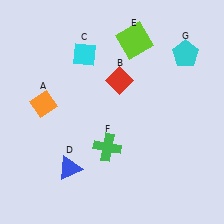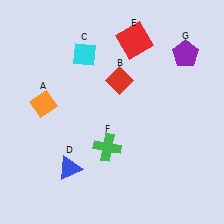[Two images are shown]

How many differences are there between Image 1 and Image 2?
There are 2 differences between the two images.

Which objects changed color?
E changed from lime to red. G changed from cyan to purple.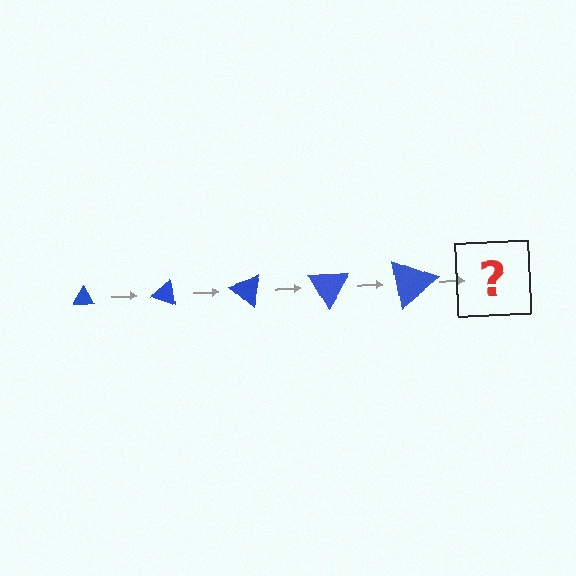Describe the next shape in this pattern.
It should be a triangle, larger than the previous one and rotated 100 degrees from the start.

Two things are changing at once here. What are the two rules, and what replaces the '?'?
The two rules are that the triangle grows larger each step and it rotates 20 degrees each step. The '?' should be a triangle, larger than the previous one and rotated 100 degrees from the start.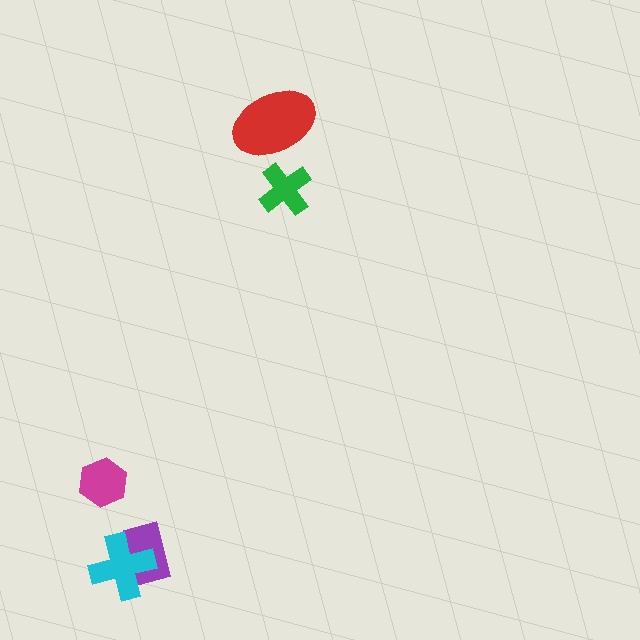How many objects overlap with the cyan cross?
1 object overlaps with the cyan cross.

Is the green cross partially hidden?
No, no other shape covers it.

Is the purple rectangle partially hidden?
Yes, it is partially covered by another shape.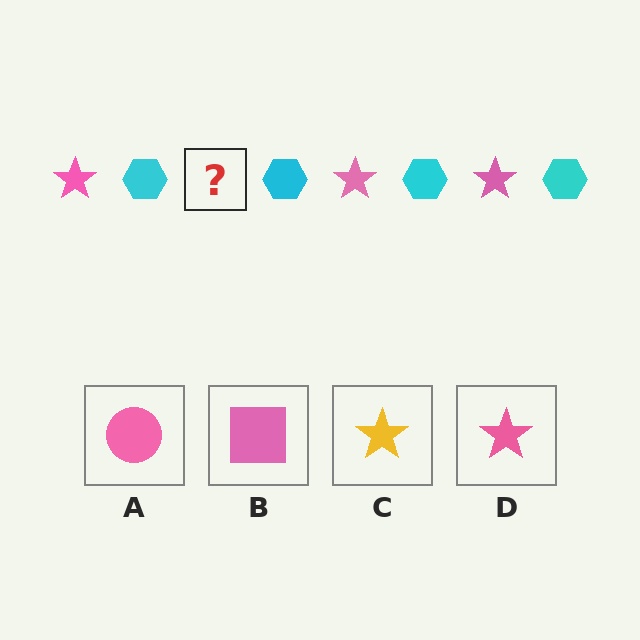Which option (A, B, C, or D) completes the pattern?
D.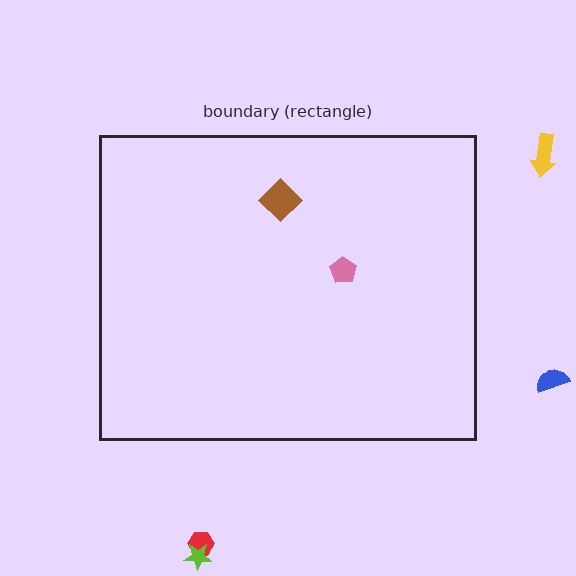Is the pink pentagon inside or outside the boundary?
Inside.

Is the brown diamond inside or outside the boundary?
Inside.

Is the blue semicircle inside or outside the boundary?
Outside.